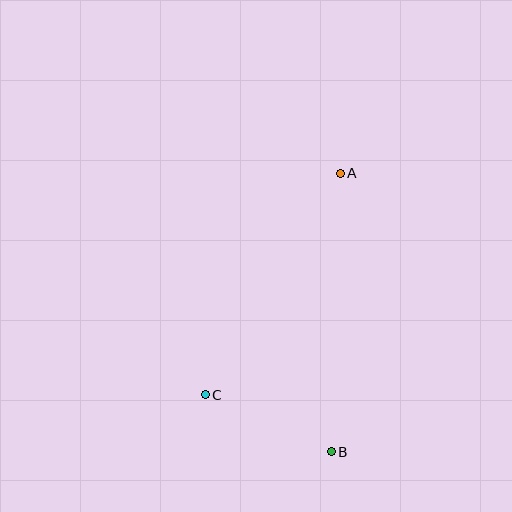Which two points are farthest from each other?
Points A and B are farthest from each other.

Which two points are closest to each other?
Points B and C are closest to each other.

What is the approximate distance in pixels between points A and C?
The distance between A and C is approximately 259 pixels.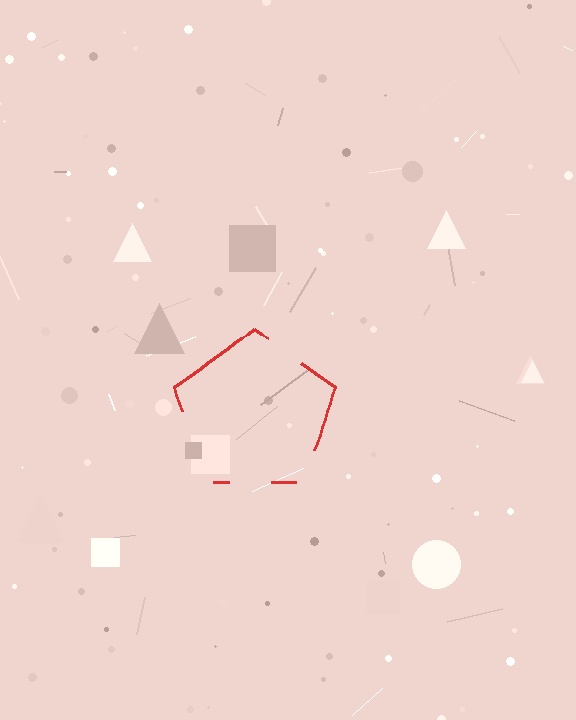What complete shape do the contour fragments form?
The contour fragments form a pentagon.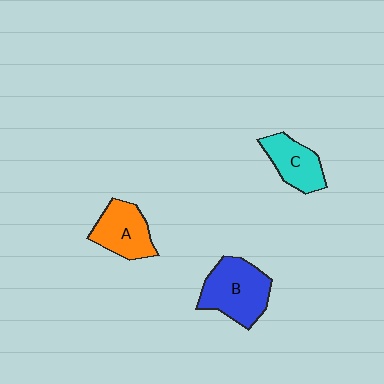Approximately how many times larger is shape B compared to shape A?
Approximately 1.3 times.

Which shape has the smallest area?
Shape C (cyan).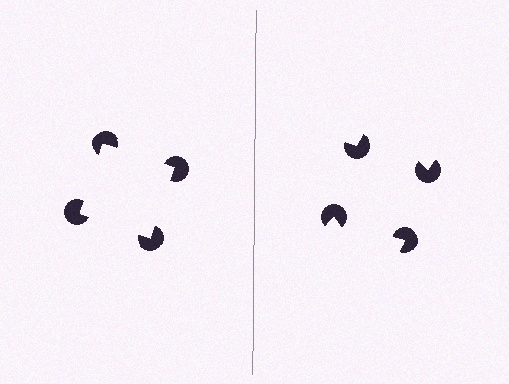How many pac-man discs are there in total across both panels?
8 — 4 on each side.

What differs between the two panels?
The pac-man discs are positioned identically on both sides; only the wedge orientations differ. On the left they align to a square; on the right they are misaligned.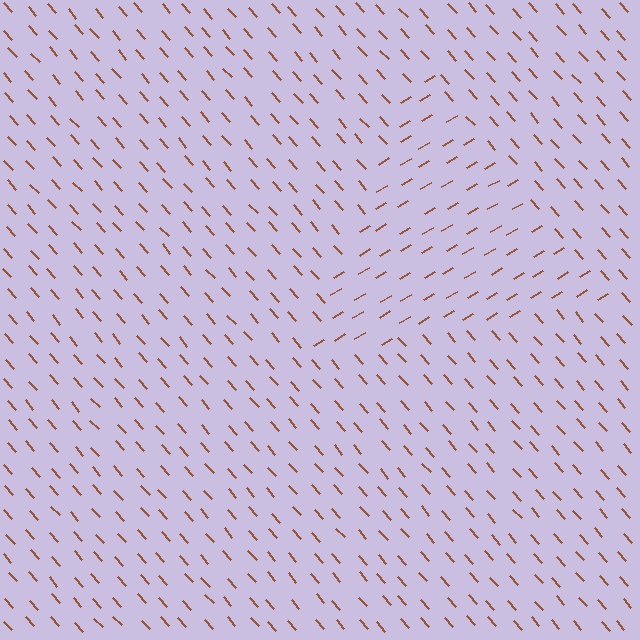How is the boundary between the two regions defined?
The boundary is defined purely by a change in line orientation (approximately 79 degrees difference). All lines are the same color and thickness.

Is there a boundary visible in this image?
Yes, there is a texture boundary formed by a change in line orientation.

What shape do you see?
I see a triangle.